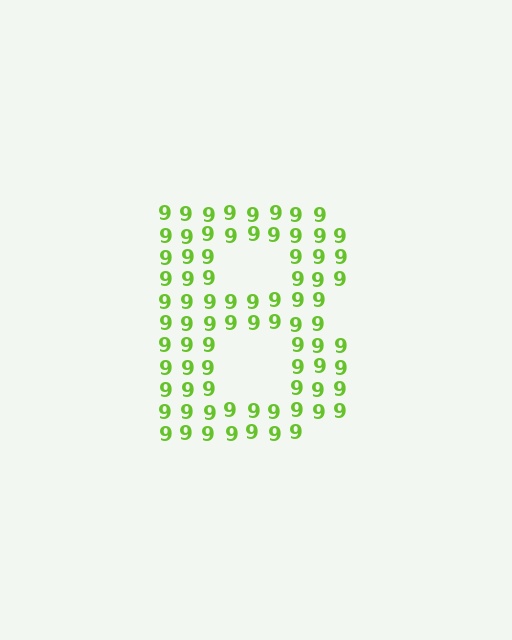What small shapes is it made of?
It is made of small digit 9's.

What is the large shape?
The large shape is the letter B.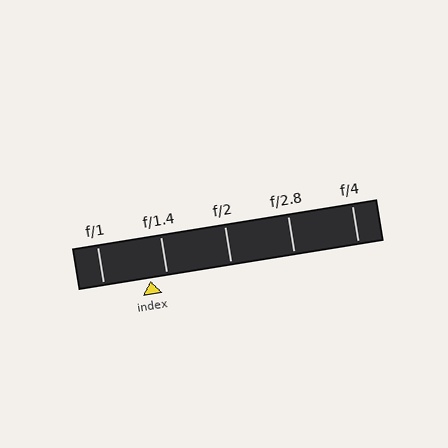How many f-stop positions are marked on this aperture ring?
There are 5 f-stop positions marked.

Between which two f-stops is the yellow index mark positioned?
The index mark is between f/1 and f/1.4.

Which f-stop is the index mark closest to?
The index mark is closest to f/1.4.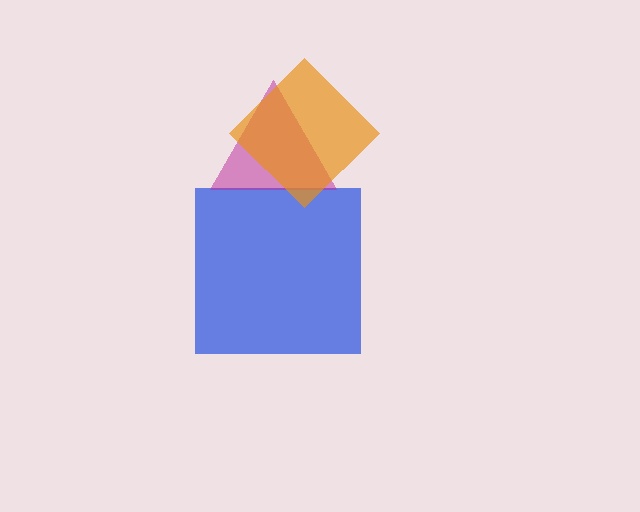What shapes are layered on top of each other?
The layered shapes are: a blue square, a magenta triangle, an orange diamond.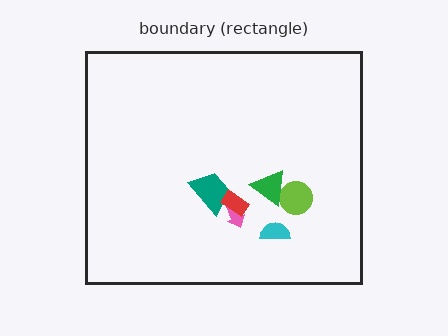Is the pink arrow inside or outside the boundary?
Inside.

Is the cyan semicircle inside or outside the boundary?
Inside.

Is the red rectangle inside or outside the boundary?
Inside.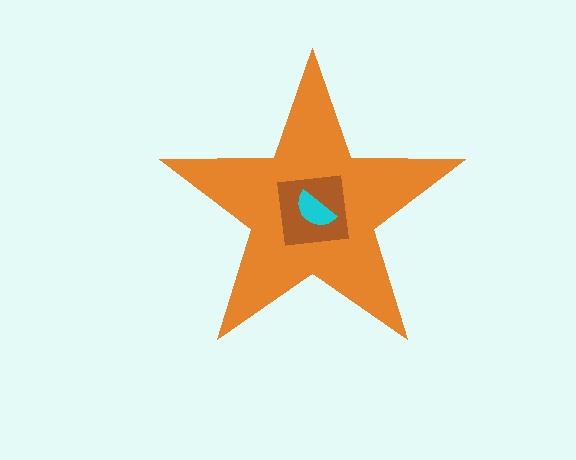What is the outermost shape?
The orange star.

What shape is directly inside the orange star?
The brown square.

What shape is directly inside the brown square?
The cyan semicircle.